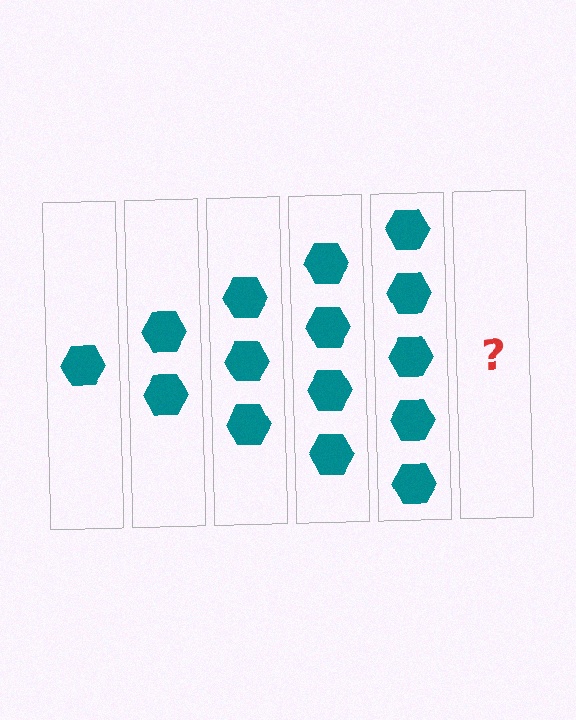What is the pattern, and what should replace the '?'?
The pattern is that each step adds one more hexagon. The '?' should be 6 hexagons.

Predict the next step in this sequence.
The next step is 6 hexagons.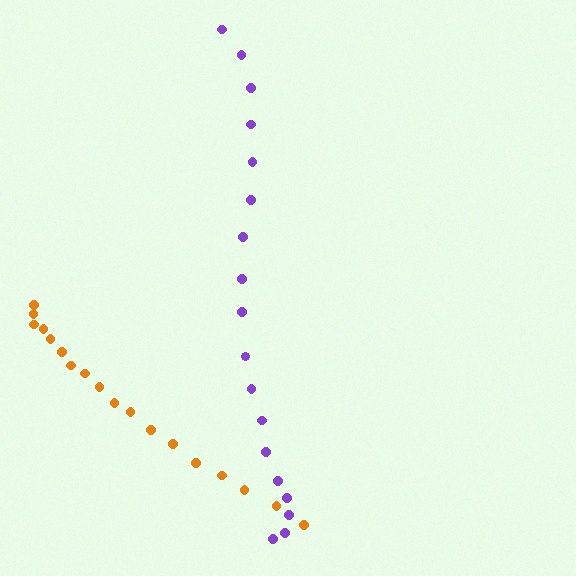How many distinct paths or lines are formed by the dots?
There are 2 distinct paths.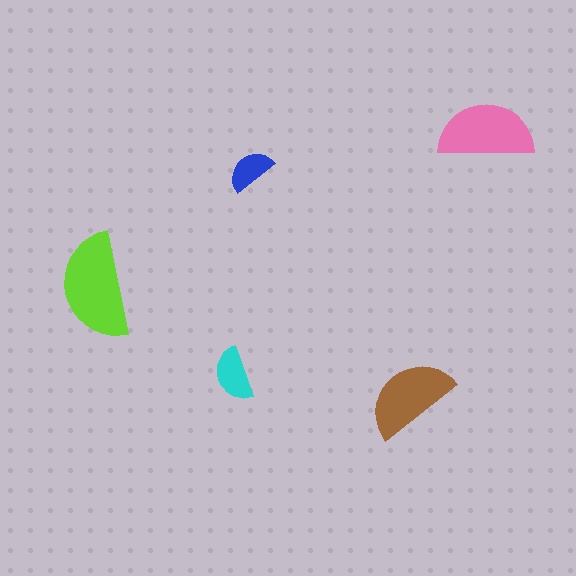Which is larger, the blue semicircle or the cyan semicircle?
The cyan one.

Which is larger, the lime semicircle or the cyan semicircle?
The lime one.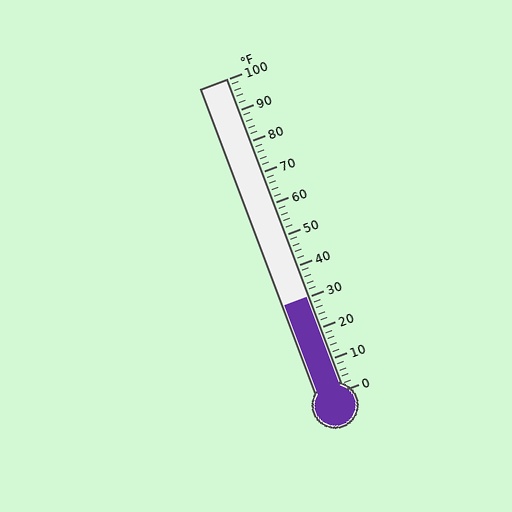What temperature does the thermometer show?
The thermometer shows approximately 30°F.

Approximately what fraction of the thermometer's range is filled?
The thermometer is filled to approximately 30% of its range.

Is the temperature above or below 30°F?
The temperature is at 30°F.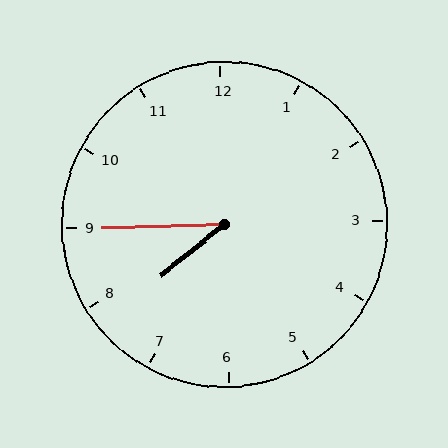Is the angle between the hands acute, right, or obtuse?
It is acute.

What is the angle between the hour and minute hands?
Approximately 38 degrees.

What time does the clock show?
7:45.